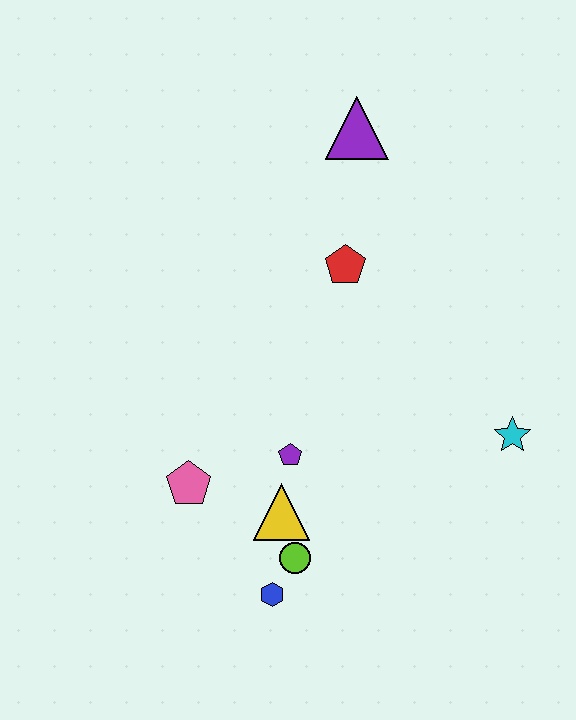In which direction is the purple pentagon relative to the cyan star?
The purple pentagon is to the left of the cyan star.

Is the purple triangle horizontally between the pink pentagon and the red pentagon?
No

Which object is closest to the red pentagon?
The purple triangle is closest to the red pentagon.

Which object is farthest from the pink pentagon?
The purple triangle is farthest from the pink pentagon.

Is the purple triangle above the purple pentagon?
Yes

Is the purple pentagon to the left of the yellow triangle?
No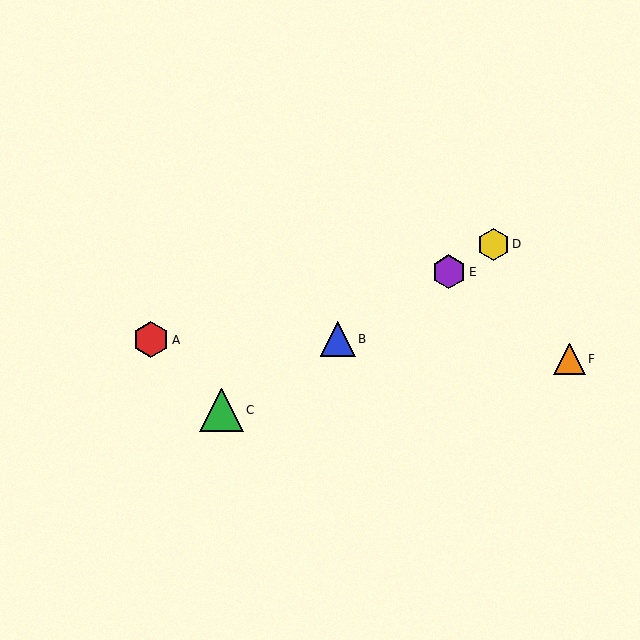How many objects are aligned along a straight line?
4 objects (B, C, D, E) are aligned along a straight line.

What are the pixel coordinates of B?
Object B is at (338, 339).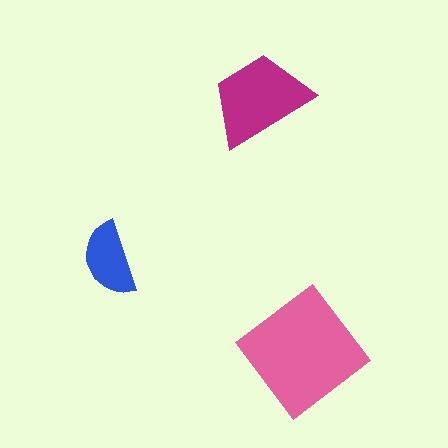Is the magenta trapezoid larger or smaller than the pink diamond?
Smaller.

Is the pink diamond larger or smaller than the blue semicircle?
Larger.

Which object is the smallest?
The blue semicircle.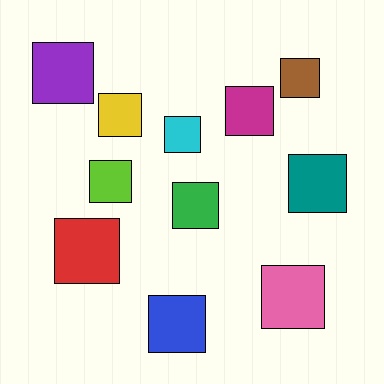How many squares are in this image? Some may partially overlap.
There are 11 squares.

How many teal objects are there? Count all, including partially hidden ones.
There is 1 teal object.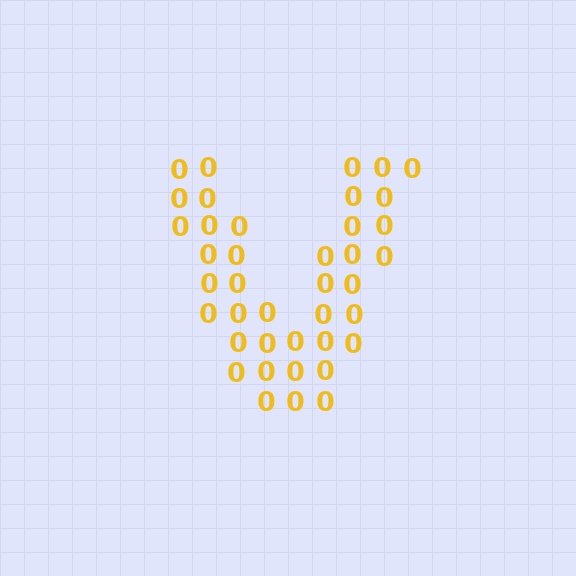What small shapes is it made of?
It is made of small digit 0's.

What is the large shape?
The large shape is the letter V.